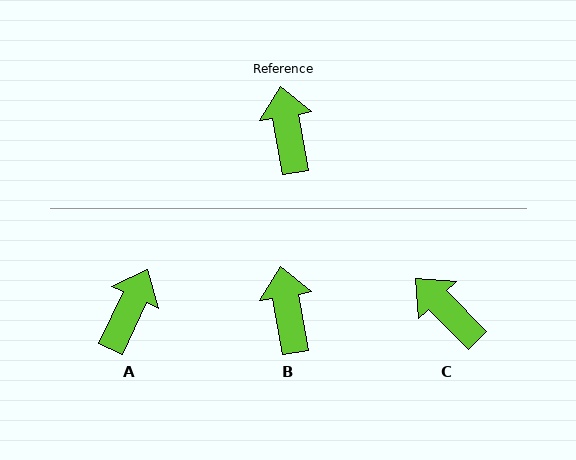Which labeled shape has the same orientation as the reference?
B.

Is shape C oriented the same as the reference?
No, it is off by about 35 degrees.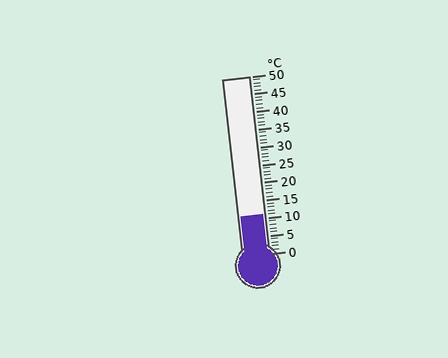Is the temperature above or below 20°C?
The temperature is below 20°C.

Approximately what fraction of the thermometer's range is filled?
The thermometer is filled to approximately 20% of its range.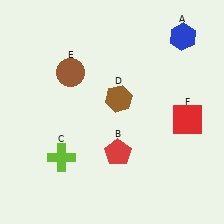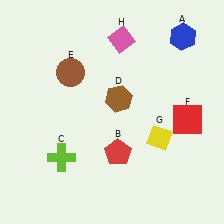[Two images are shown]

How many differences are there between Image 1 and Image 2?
There are 2 differences between the two images.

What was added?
A yellow diamond (G), a pink diamond (H) were added in Image 2.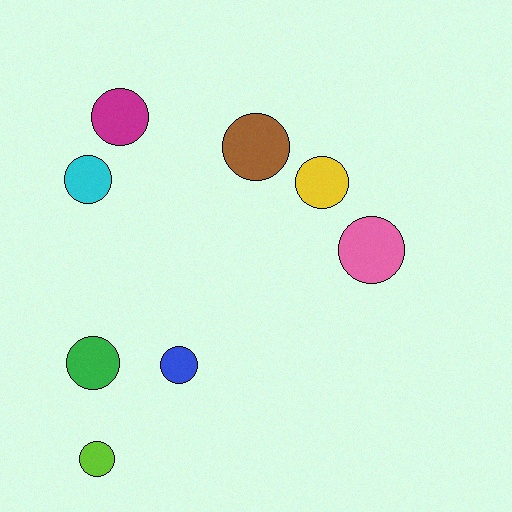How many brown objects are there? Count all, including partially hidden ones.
There is 1 brown object.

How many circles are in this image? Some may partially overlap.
There are 8 circles.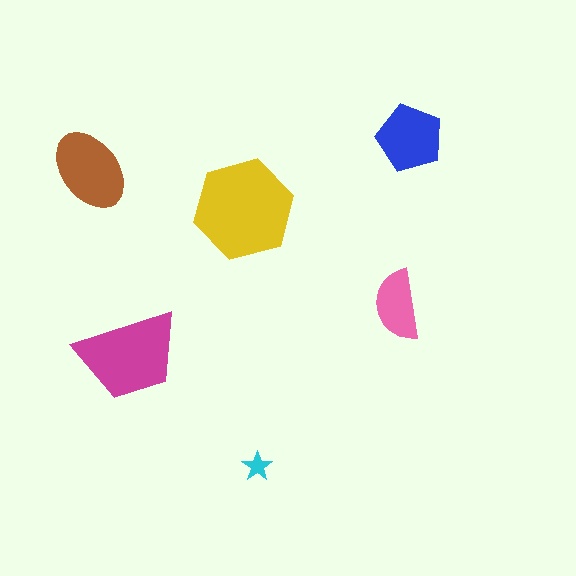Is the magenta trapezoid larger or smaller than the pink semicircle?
Larger.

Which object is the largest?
The yellow hexagon.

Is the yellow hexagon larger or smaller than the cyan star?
Larger.